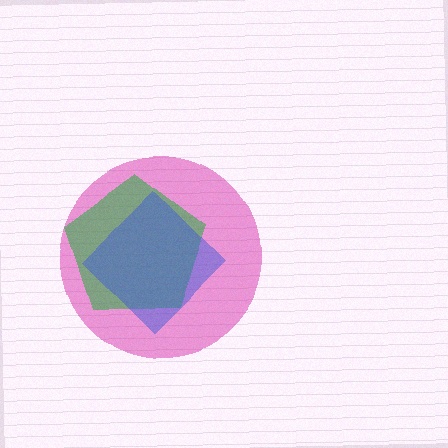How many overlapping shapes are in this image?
There are 3 overlapping shapes in the image.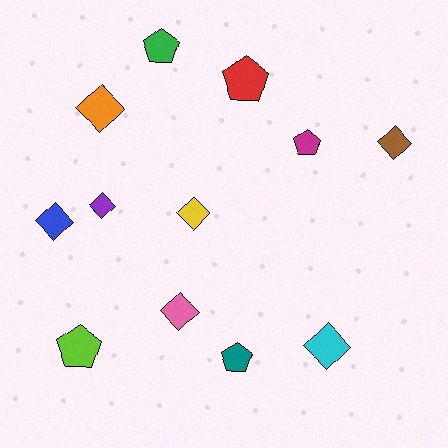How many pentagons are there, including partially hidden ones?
There are 5 pentagons.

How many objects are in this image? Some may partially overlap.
There are 12 objects.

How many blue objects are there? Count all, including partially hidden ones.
There is 1 blue object.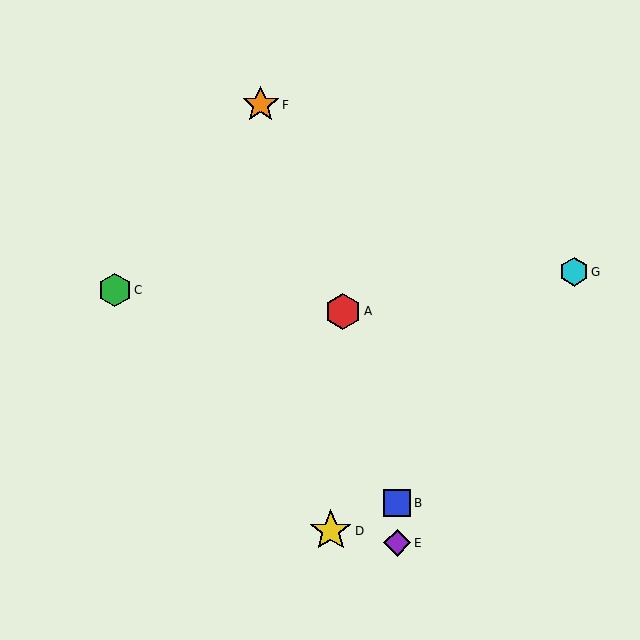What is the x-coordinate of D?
Object D is at x≈331.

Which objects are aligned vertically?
Objects B, E are aligned vertically.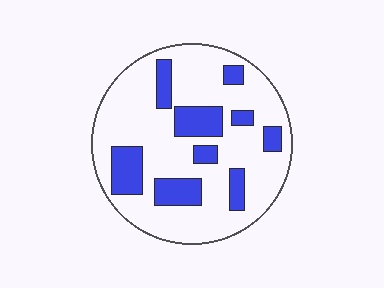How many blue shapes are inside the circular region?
9.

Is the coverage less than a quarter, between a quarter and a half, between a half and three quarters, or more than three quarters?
Less than a quarter.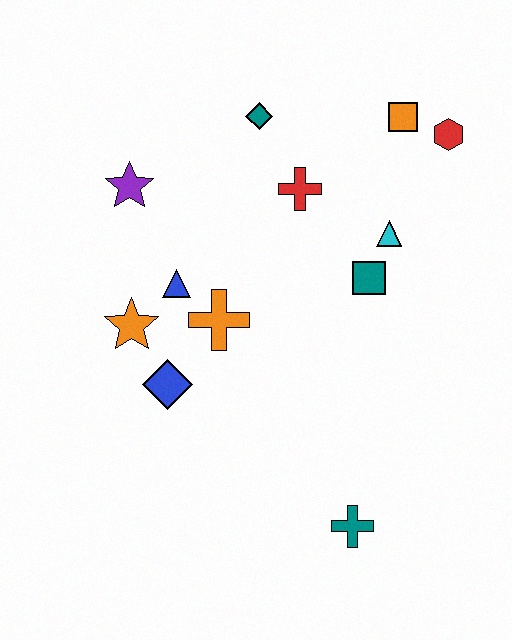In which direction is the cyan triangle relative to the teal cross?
The cyan triangle is above the teal cross.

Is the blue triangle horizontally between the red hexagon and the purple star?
Yes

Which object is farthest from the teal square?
The purple star is farthest from the teal square.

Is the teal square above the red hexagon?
No